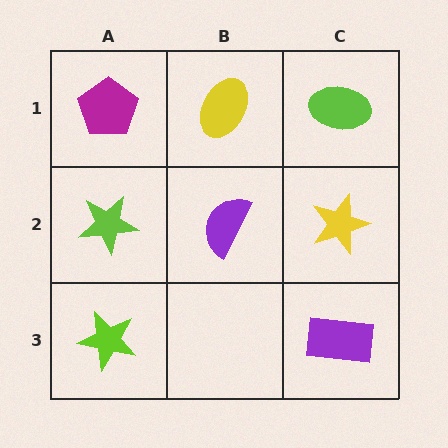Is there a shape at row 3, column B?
No, that cell is empty.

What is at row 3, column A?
A lime star.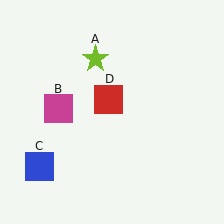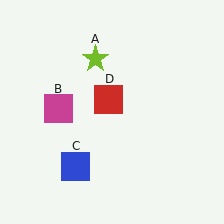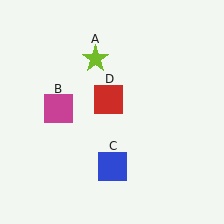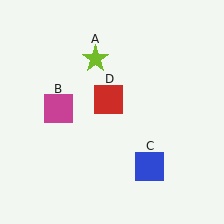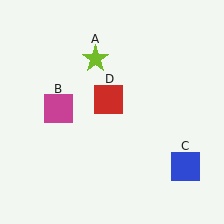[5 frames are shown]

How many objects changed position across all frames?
1 object changed position: blue square (object C).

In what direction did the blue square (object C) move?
The blue square (object C) moved right.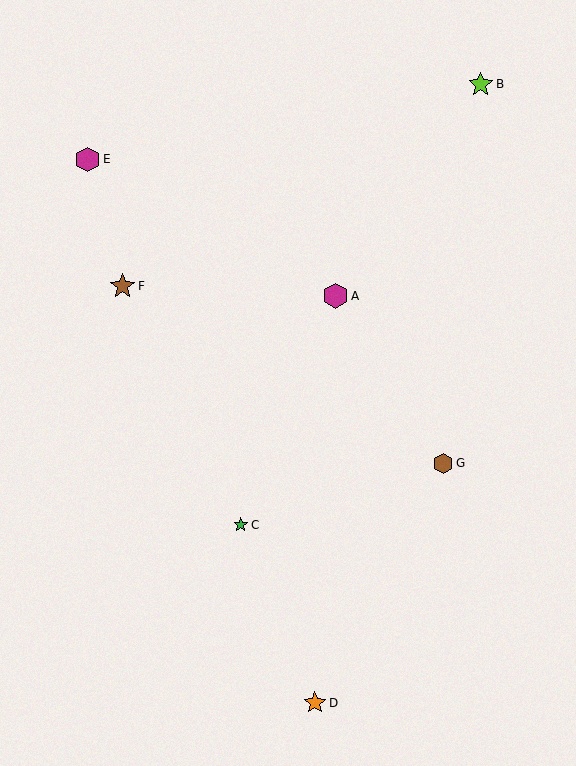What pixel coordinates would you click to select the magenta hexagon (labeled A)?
Click at (335, 296) to select the magenta hexagon A.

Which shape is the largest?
The magenta hexagon (labeled A) is the largest.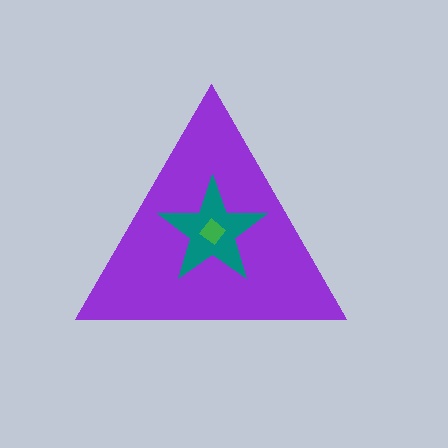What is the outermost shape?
The purple triangle.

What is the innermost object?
The green diamond.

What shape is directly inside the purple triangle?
The teal star.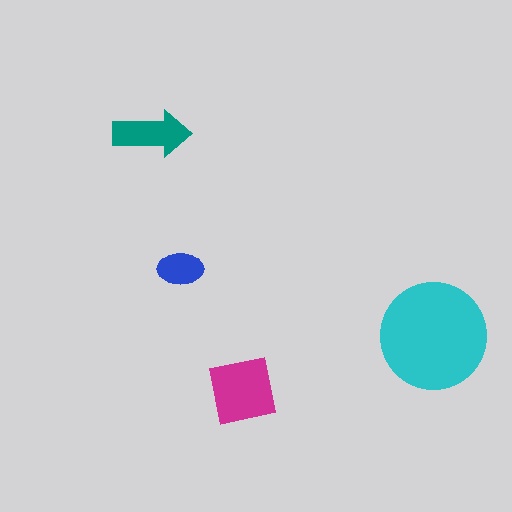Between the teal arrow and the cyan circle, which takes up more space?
The cyan circle.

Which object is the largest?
The cyan circle.